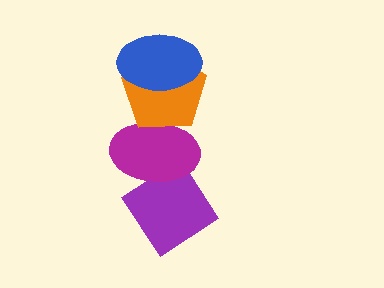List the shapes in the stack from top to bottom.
From top to bottom: the blue ellipse, the orange pentagon, the magenta ellipse, the purple diamond.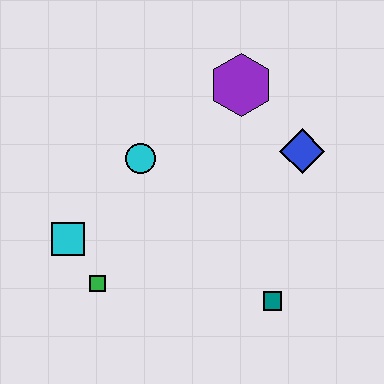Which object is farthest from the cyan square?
The blue diamond is farthest from the cyan square.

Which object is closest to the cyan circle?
The cyan square is closest to the cyan circle.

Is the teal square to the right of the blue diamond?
No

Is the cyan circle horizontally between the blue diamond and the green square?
Yes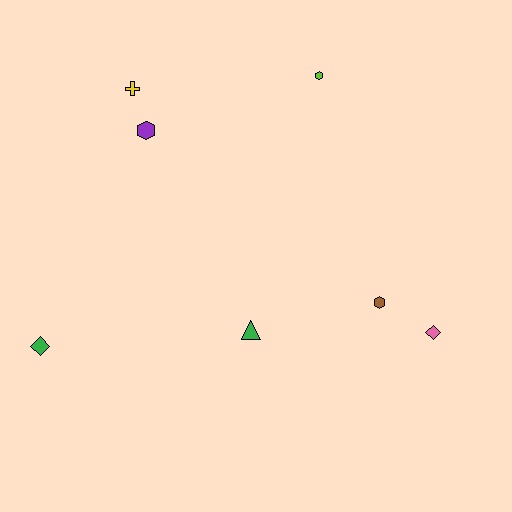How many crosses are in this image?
There is 1 cross.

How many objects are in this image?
There are 7 objects.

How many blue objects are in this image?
There are no blue objects.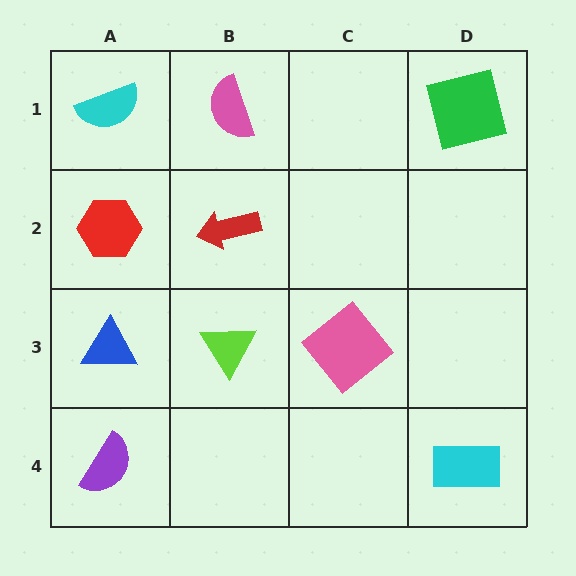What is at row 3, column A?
A blue triangle.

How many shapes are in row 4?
2 shapes.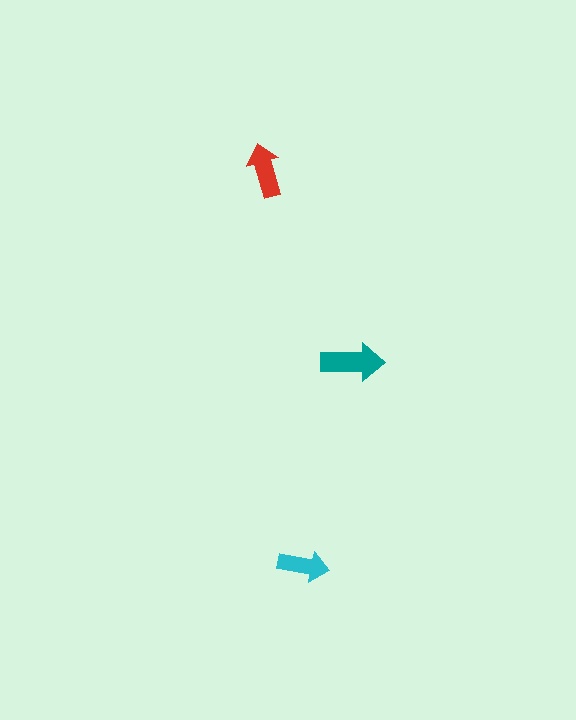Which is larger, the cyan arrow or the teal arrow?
The teal one.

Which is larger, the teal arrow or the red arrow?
The teal one.